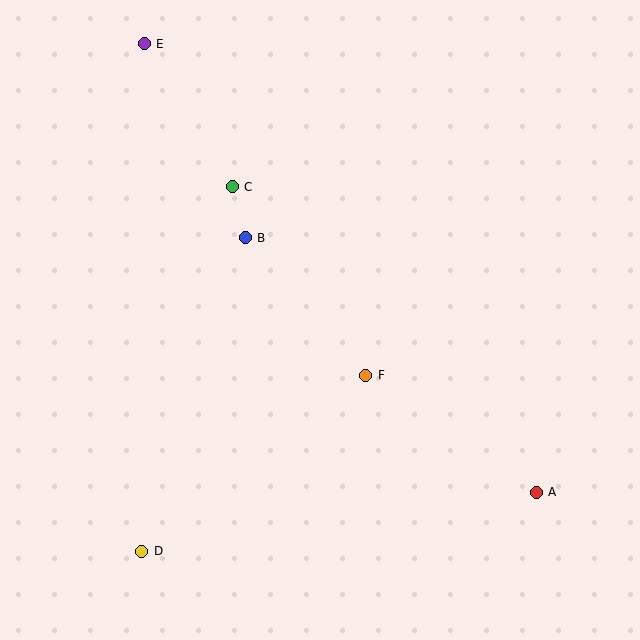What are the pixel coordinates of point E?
Point E is at (144, 44).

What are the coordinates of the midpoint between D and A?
The midpoint between D and A is at (339, 522).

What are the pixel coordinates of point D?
Point D is at (142, 551).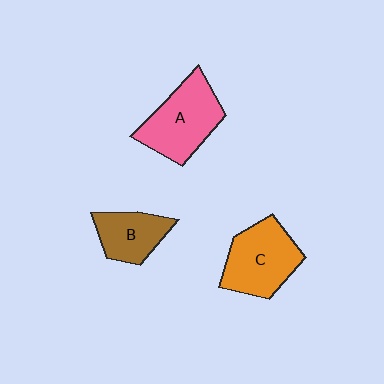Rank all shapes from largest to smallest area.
From largest to smallest: A (pink), C (orange), B (brown).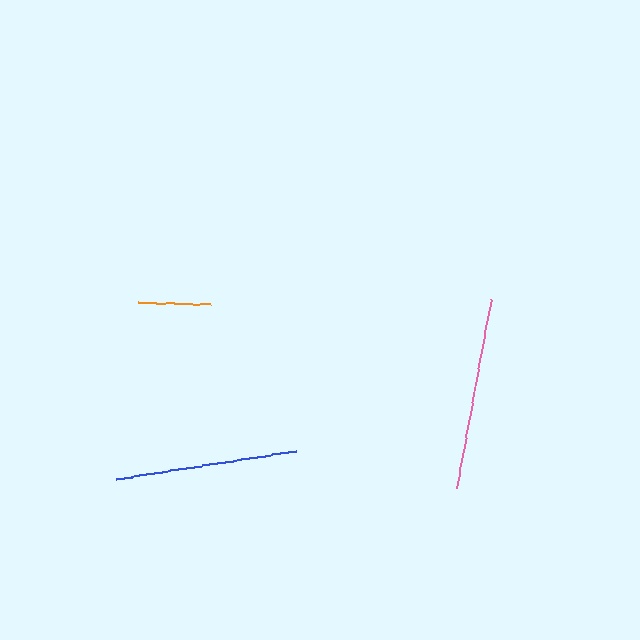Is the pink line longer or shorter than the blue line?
The pink line is longer than the blue line.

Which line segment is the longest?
The pink line is the longest at approximately 193 pixels.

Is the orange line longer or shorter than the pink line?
The pink line is longer than the orange line.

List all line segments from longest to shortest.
From longest to shortest: pink, blue, orange.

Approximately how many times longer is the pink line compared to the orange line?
The pink line is approximately 2.7 times the length of the orange line.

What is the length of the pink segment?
The pink segment is approximately 193 pixels long.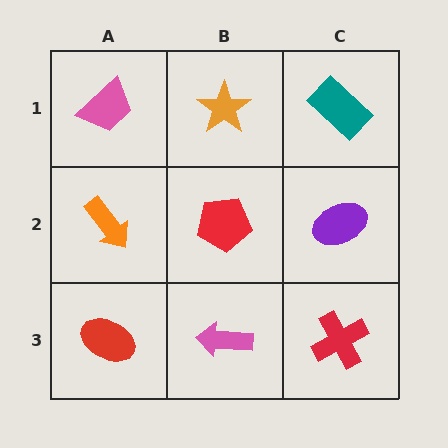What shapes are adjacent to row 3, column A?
An orange arrow (row 2, column A), a pink arrow (row 3, column B).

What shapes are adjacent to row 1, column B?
A red pentagon (row 2, column B), a pink trapezoid (row 1, column A), a teal rectangle (row 1, column C).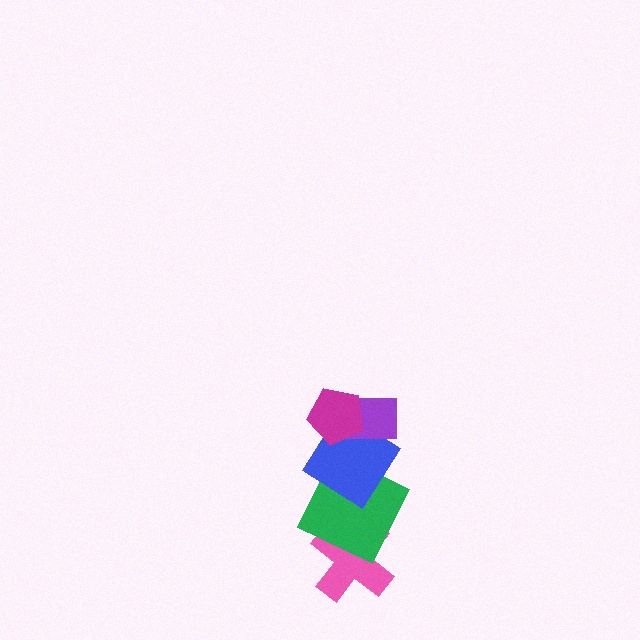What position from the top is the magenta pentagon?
The magenta pentagon is 1st from the top.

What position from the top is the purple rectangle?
The purple rectangle is 2nd from the top.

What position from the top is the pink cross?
The pink cross is 5th from the top.